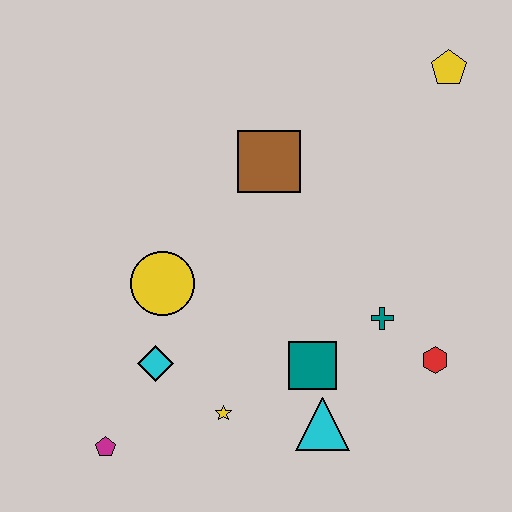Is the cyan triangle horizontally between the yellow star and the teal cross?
Yes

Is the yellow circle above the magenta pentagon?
Yes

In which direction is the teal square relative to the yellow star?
The teal square is to the right of the yellow star.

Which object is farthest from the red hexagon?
The magenta pentagon is farthest from the red hexagon.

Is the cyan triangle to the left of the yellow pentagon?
Yes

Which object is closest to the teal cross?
The red hexagon is closest to the teal cross.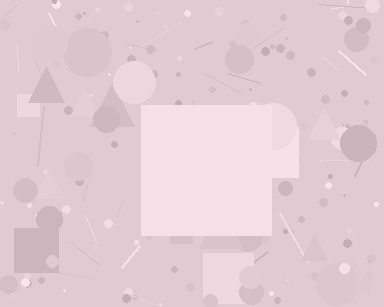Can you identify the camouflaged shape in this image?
The camouflaged shape is a square.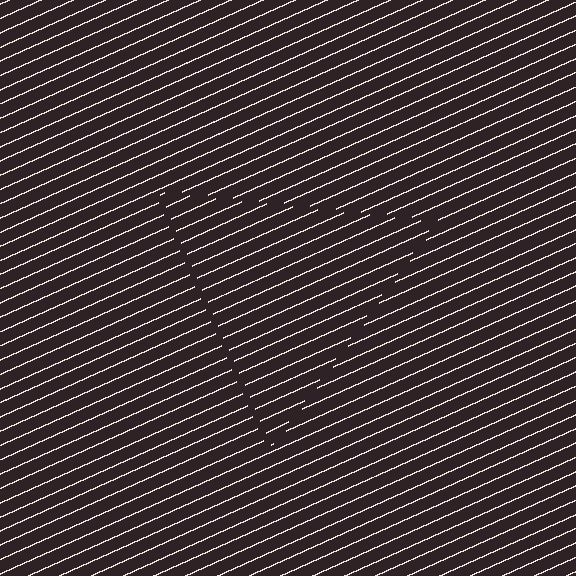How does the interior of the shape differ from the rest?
The interior of the shape contains the same grating, shifted by half a period — the contour is defined by the phase discontinuity where line-ends from the inner and outer gratings abut.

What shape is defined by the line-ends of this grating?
An illusory triangle. The interior of the shape contains the same grating, shifted by half a period — the contour is defined by the phase discontinuity where line-ends from the inner and outer gratings abut.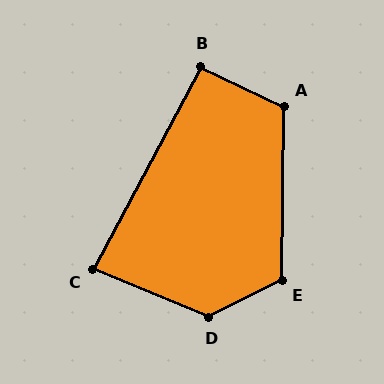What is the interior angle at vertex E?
Approximately 117 degrees (obtuse).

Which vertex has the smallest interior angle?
C, at approximately 84 degrees.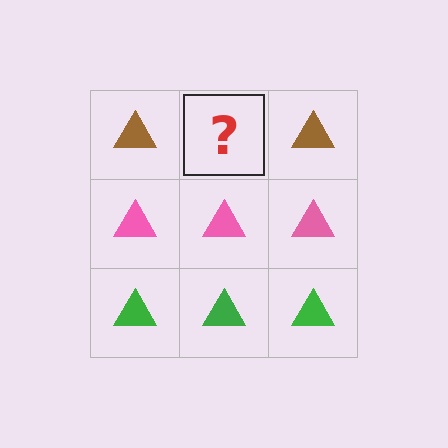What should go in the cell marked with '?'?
The missing cell should contain a brown triangle.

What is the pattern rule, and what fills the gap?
The rule is that each row has a consistent color. The gap should be filled with a brown triangle.